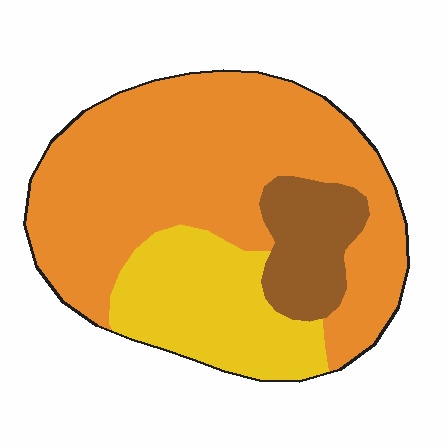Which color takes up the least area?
Brown, at roughly 15%.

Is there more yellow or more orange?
Orange.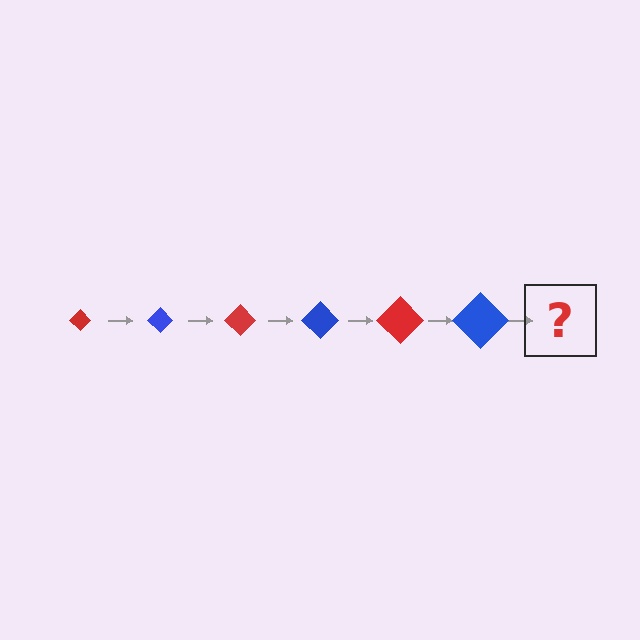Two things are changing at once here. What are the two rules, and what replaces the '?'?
The two rules are that the diamond grows larger each step and the color cycles through red and blue. The '?' should be a red diamond, larger than the previous one.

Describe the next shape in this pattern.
It should be a red diamond, larger than the previous one.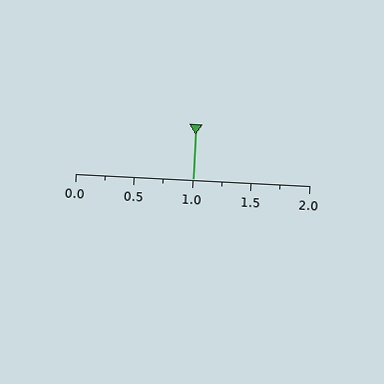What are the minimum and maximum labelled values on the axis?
The axis runs from 0.0 to 2.0.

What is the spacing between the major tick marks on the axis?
The major ticks are spaced 0.5 apart.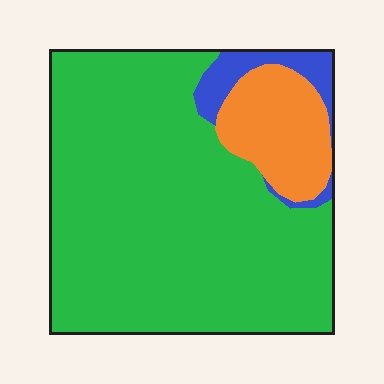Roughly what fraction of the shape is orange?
Orange takes up about one eighth (1/8) of the shape.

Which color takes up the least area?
Blue, at roughly 5%.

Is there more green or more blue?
Green.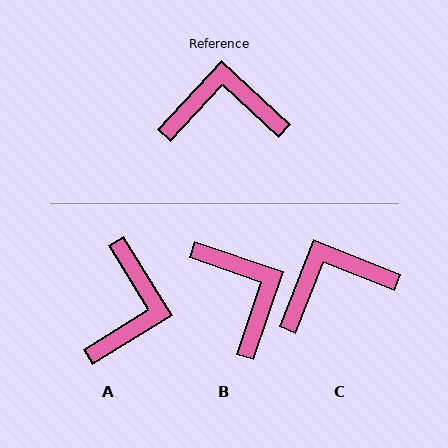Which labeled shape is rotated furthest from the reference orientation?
A, about 105 degrees away.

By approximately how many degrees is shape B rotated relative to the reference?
Approximately 66 degrees clockwise.